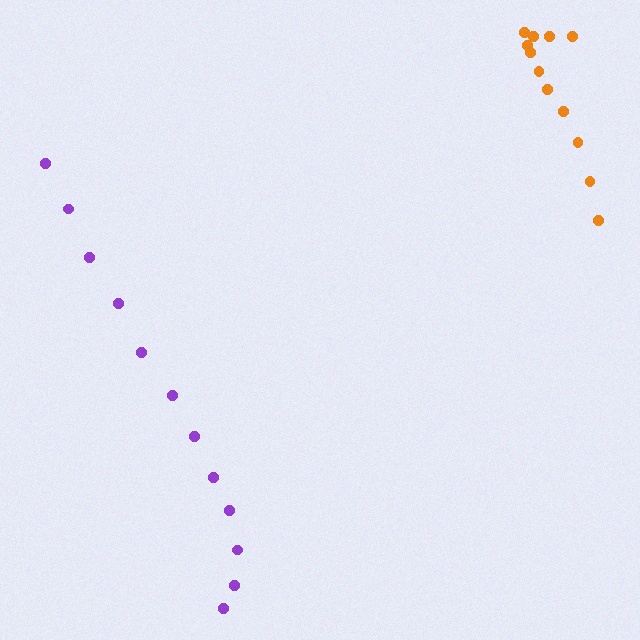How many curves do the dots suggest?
There are 2 distinct paths.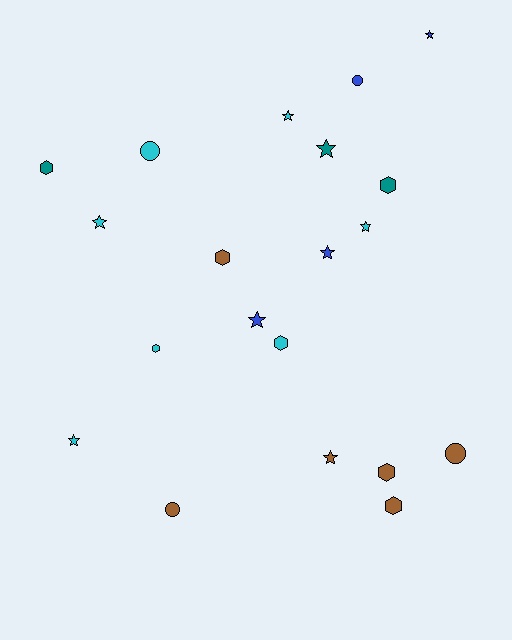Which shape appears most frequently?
Star, with 9 objects.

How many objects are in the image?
There are 20 objects.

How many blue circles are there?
There is 1 blue circle.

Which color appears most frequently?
Cyan, with 7 objects.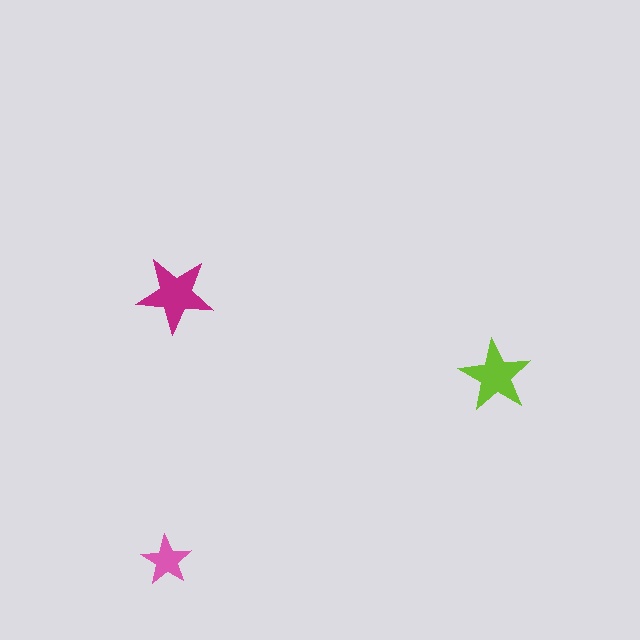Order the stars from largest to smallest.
the magenta one, the lime one, the pink one.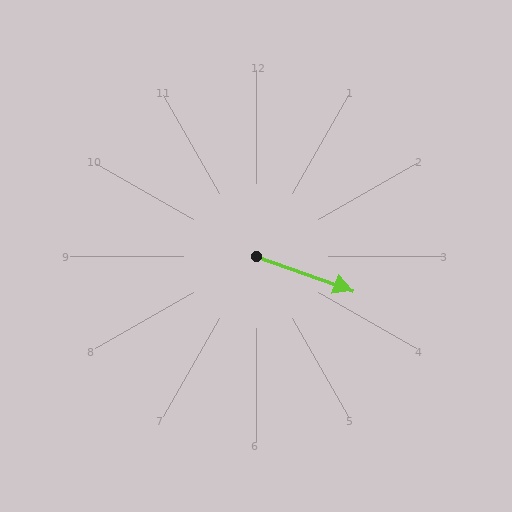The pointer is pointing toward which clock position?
Roughly 4 o'clock.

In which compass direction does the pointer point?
East.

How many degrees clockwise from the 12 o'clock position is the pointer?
Approximately 110 degrees.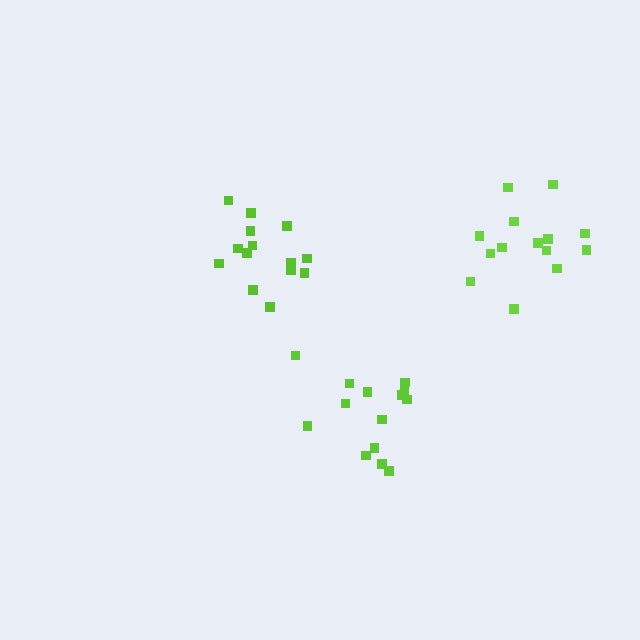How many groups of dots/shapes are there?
There are 3 groups.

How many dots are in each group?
Group 1: 14 dots, Group 2: 14 dots, Group 3: 14 dots (42 total).